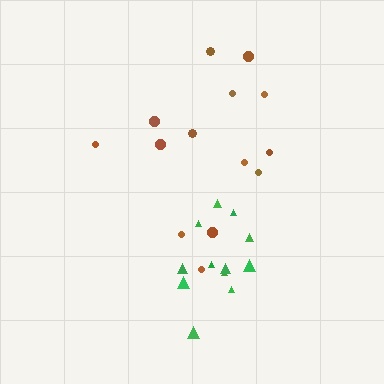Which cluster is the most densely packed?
Green.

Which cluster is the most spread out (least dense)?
Brown.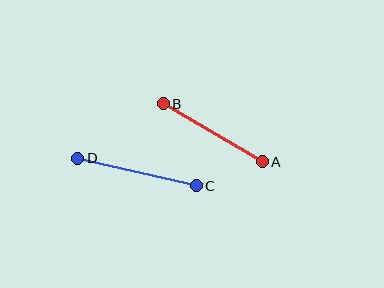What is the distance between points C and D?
The distance is approximately 122 pixels.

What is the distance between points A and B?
The distance is approximately 115 pixels.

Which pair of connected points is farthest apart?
Points C and D are farthest apart.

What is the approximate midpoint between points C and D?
The midpoint is at approximately (137, 172) pixels.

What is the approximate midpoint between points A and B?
The midpoint is at approximately (213, 133) pixels.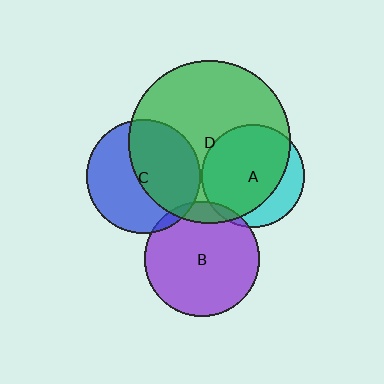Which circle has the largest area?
Circle D (green).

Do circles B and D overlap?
Yes.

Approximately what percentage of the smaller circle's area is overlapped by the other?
Approximately 10%.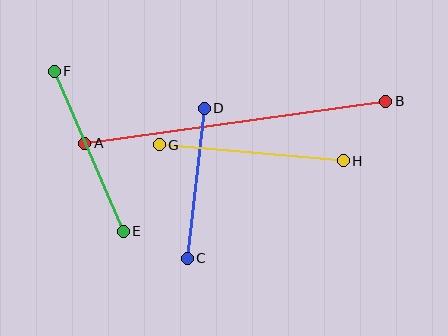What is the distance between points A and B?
The distance is approximately 304 pixels.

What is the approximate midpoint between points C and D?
The midpoint is at approximately (196, 183) pixels.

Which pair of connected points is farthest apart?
Points A and B are farthest apart.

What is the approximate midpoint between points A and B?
The midpoint is at approximately (235, 122) pixels.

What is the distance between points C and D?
The distance is approximately 151 pixels.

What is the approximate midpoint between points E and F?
The midpoint is at approximately (89, 151) pixels.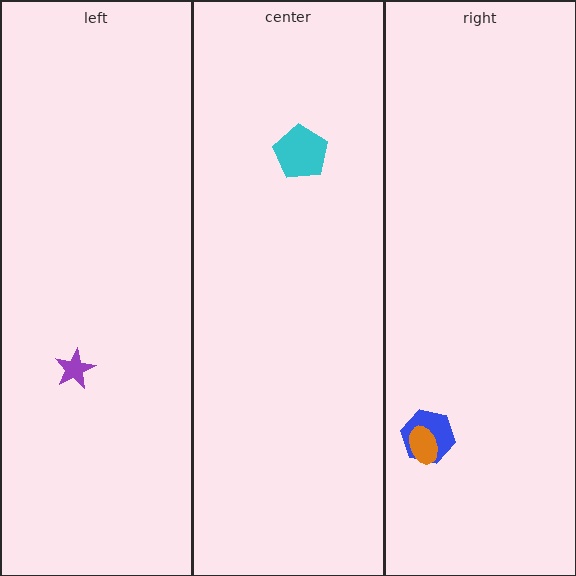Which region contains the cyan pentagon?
The center region.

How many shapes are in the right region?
2.